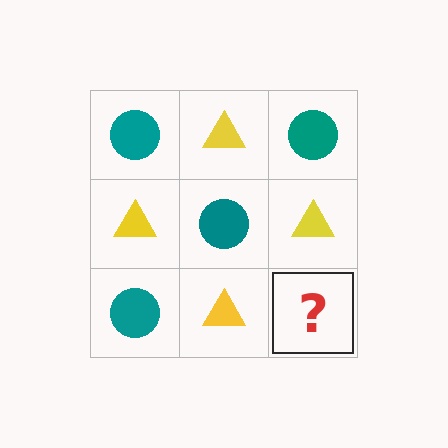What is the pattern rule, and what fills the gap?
The rule is that it alternates teal circle and yellow triangle in a checkerboard pattern. The gap should be filled with a teal circle.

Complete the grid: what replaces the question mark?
The question mark should be replaced with a teal circle.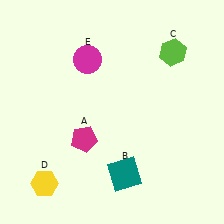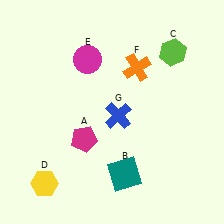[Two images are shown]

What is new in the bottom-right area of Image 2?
A blue cross (G) was added in the bottom-right area of Image 2.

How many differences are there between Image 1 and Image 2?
There are 2 differences between the two images.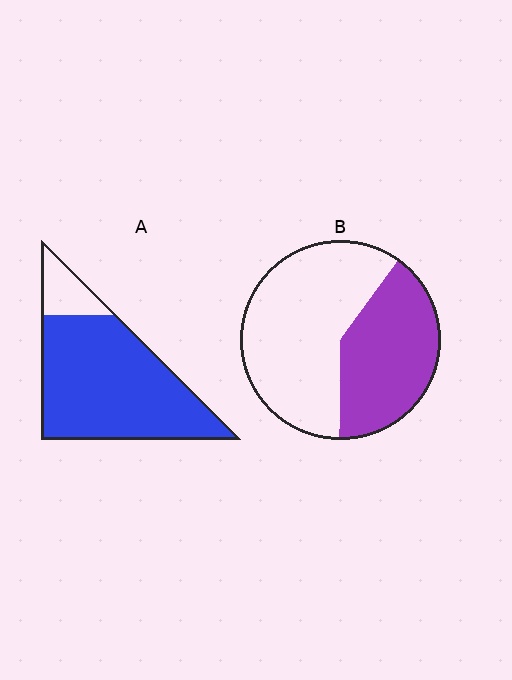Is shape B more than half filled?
No.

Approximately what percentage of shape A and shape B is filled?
A is approximately 85% and B is approximately 40%.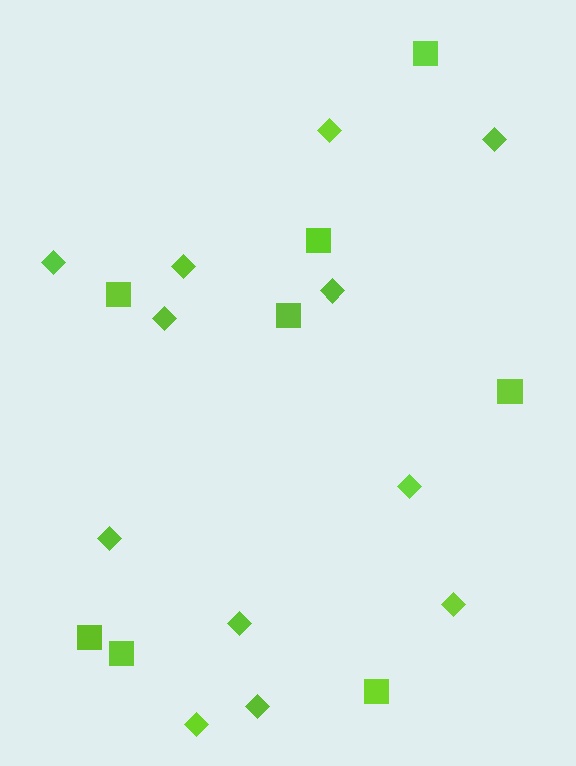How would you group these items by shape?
There are 2 groups: one group of diamonds (12) and one group of squares (8).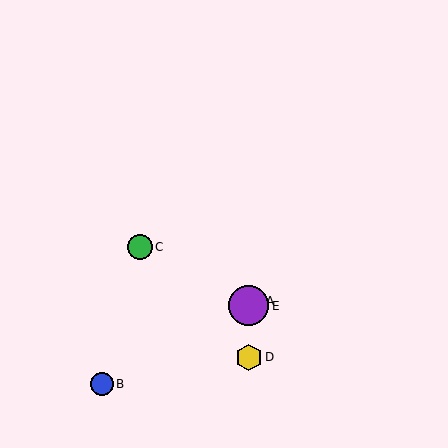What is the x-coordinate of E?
Object E is at x≈249.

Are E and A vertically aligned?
Yes, both are at x≈249.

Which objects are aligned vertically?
Objects A, D, E are aligned vertically.